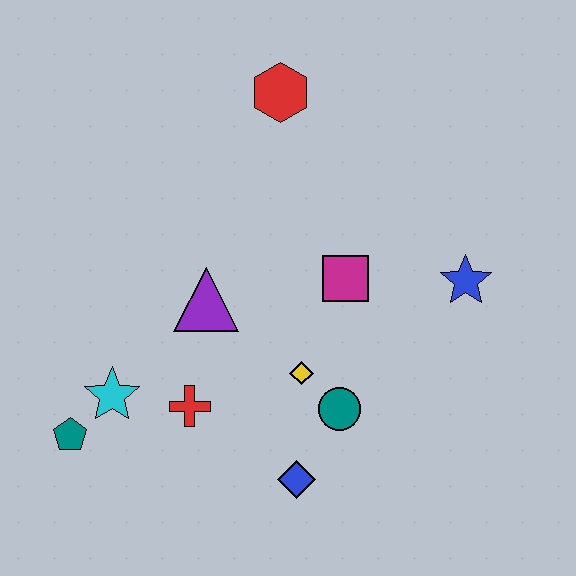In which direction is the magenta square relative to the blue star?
The magenta square is to the left of the blue star.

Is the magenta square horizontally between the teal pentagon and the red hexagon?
No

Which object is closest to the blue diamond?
The teal circle is closest to the blue diamond.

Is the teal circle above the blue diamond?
Yes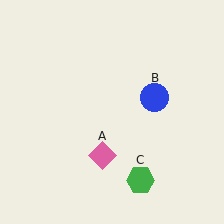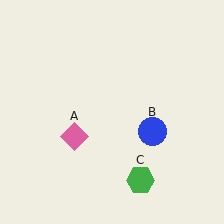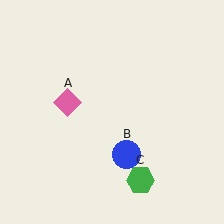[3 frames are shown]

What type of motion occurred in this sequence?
The pink diamond (object A), blue circle (object B) rotated clockwise around the center of the scene.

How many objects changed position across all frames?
2 objects changed position: pink diamond (object A), blue circle (object B).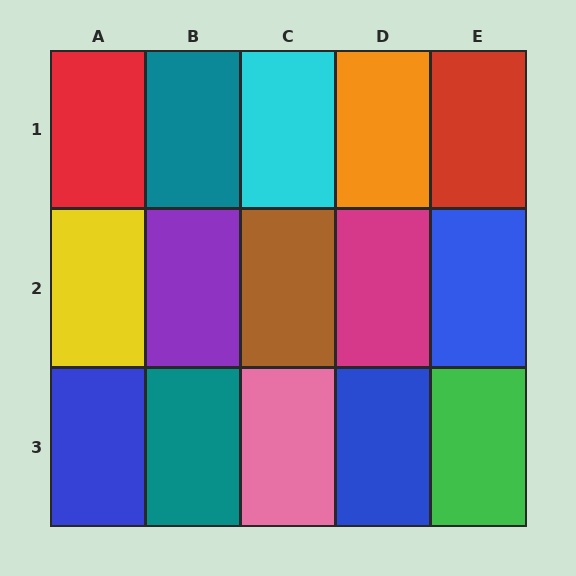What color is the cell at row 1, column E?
Red.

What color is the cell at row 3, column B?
Teal.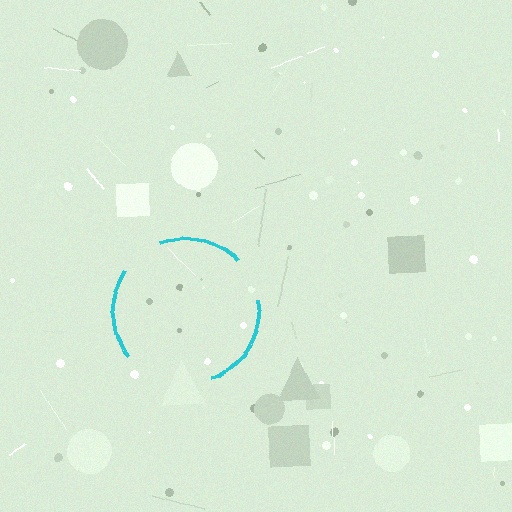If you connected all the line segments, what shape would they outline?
They would outline a circle.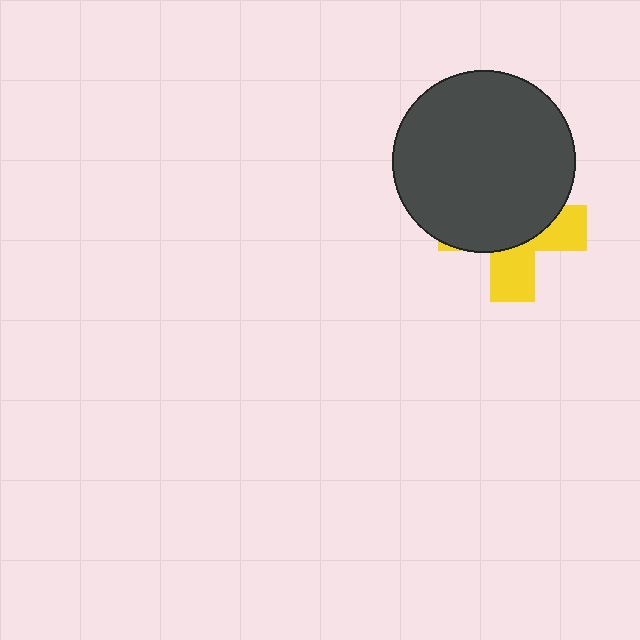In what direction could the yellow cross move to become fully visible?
The yellow cross could move down. That would shift it out from behind the dark gray circle entirely.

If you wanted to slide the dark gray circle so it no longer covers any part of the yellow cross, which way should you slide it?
Slide it up — that is the most direct way to separate the two shapes.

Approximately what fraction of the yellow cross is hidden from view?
Roughly 61% of the yellow cross is hidden behind the dark gray circle.